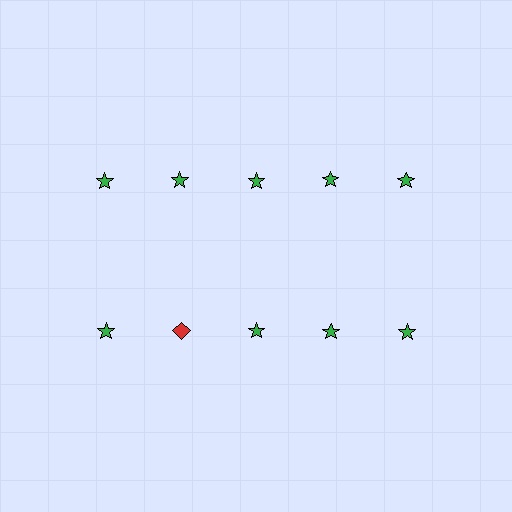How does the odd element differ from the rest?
It differs in both color (red instead of green) and shape (diamond instead of star).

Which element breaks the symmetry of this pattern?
The red diamond in the second row, second from left column breaks the symmetry. All other shapes are green stars.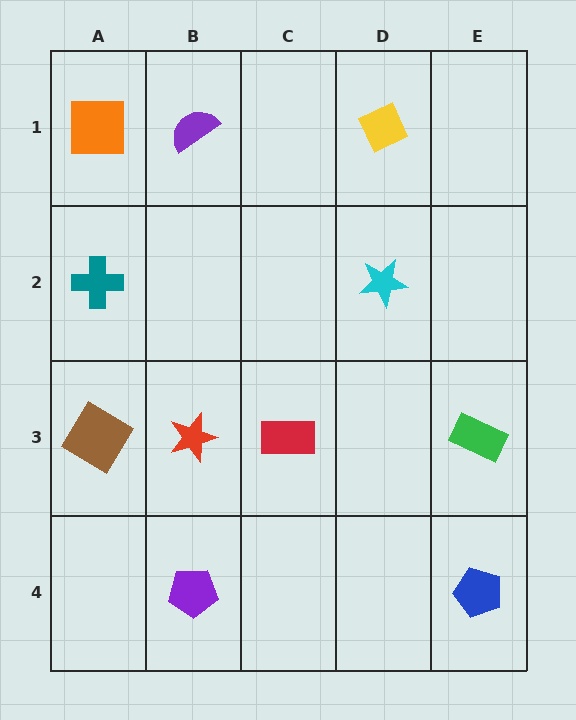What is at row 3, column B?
A red star.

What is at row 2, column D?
A cyan star.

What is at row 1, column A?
An orange square.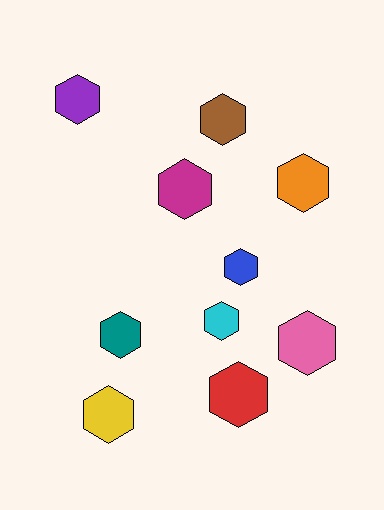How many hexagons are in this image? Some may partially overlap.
There are 10 hexagons.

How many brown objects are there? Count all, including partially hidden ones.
There is 1 brown object.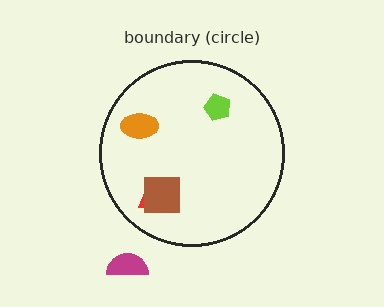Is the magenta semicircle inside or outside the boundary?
Outside.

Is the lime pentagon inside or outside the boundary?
Inside.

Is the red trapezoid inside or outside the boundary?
Inside.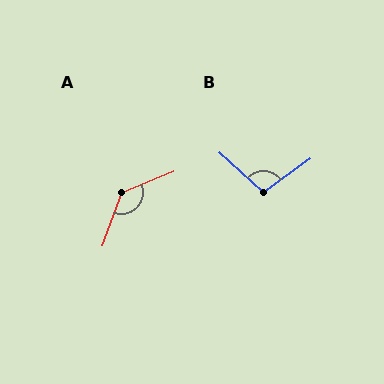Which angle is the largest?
A, at approximately 133 degrees.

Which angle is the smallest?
B, at approximately 102 degrees.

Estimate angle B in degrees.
Approximately 102 degrees.